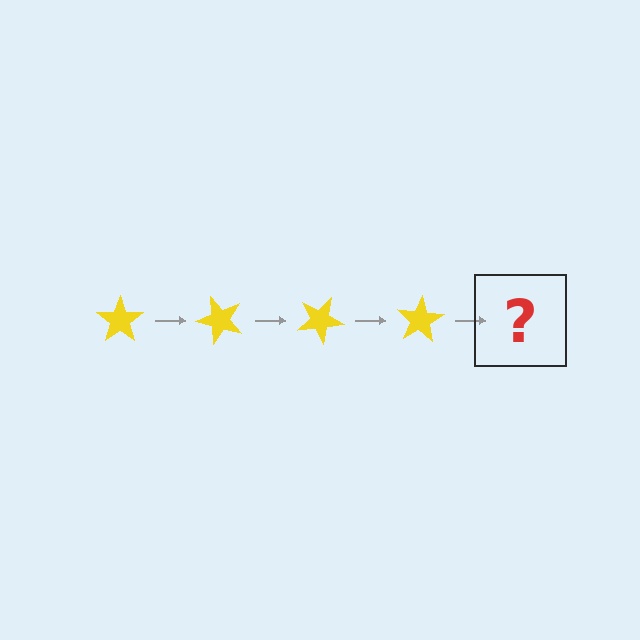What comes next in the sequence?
The next element should be a yellow star rotated 200 degrees.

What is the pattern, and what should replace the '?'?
The pattern is that the star rotates 50 degrees each step. The '?' should be a yellow star rotated 200 degrees.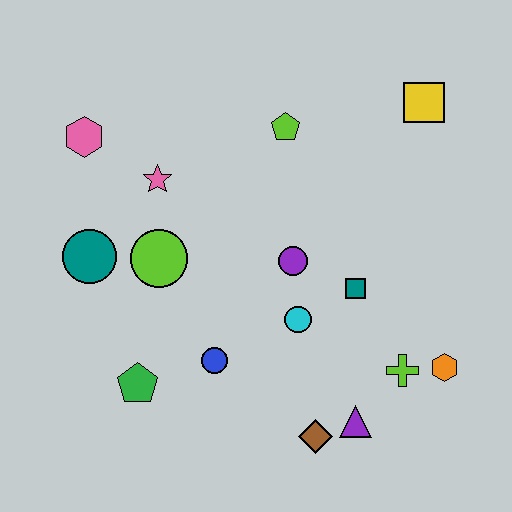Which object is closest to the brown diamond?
The purple triangle is closest to the brown diamond.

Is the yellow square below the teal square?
No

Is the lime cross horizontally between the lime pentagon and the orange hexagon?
Yes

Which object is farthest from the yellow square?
The green pentagon is farthest from the yellow square.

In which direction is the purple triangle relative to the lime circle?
The purple triangle is to the right of the lime circle.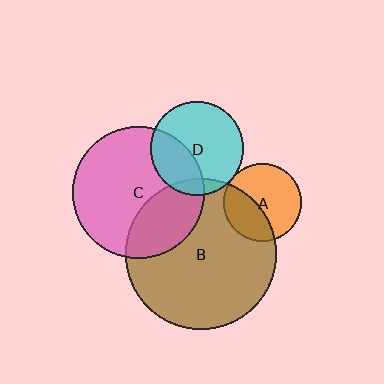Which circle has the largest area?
Circle B (brown).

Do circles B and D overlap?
Yes.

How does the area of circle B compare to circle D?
Approximately 2.6 times.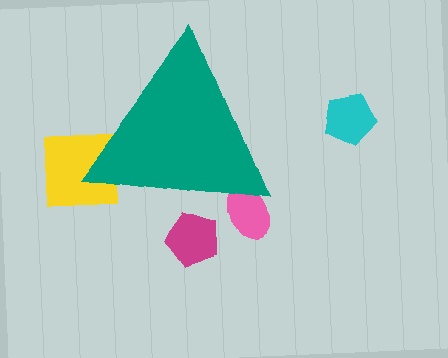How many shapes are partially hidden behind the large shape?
3 shapes are partially hidden.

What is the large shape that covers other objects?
A teal triangle.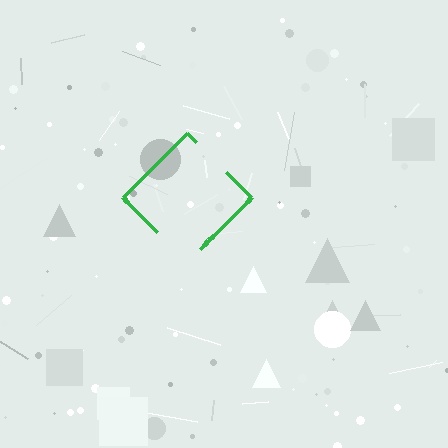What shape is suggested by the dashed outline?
The dashed outline suggests a diamond.